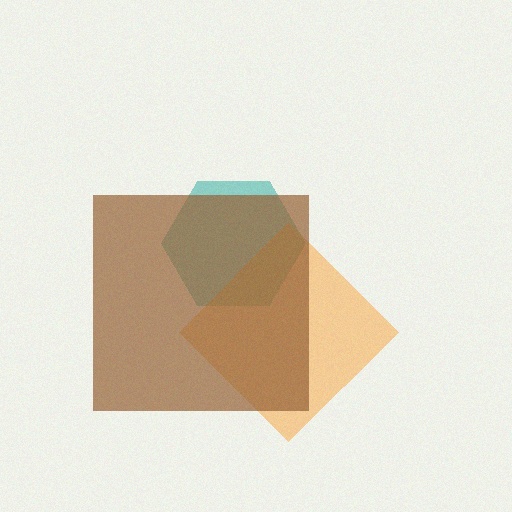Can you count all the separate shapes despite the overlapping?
Yes, there are 3 separate shapes.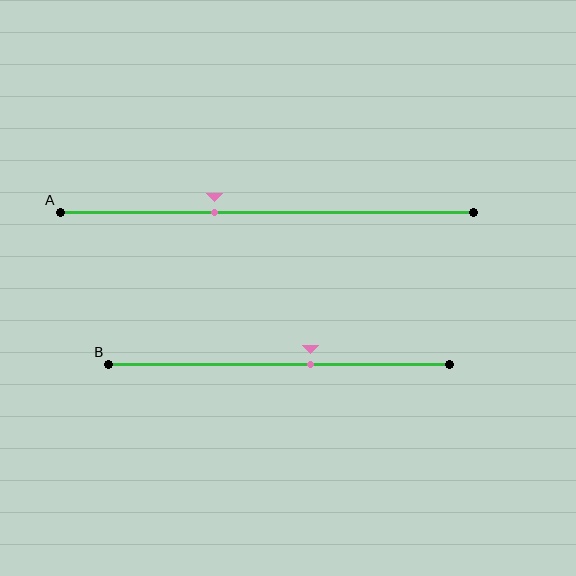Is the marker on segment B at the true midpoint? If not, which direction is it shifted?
No, the marker on segment B is shifted to the right by about 9% of the segment length.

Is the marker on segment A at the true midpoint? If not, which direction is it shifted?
No, the marker on segment A is shifted to the left by about 13% of the segment length.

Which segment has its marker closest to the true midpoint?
Segment B has its marker closest to the true midpoint.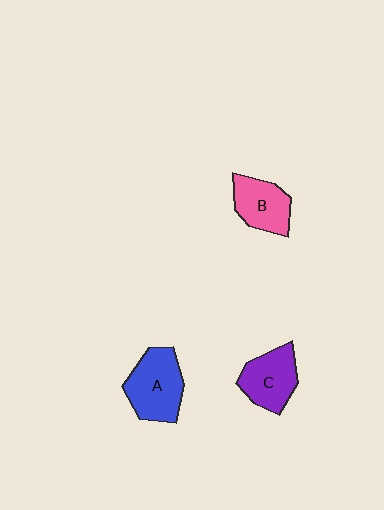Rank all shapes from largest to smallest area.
From largest to smallest: A (blue), C (purple), B (pink).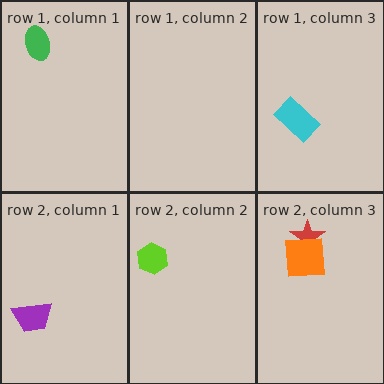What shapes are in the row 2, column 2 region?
The lime hexagon.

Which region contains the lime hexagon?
The row 2, column 2 region.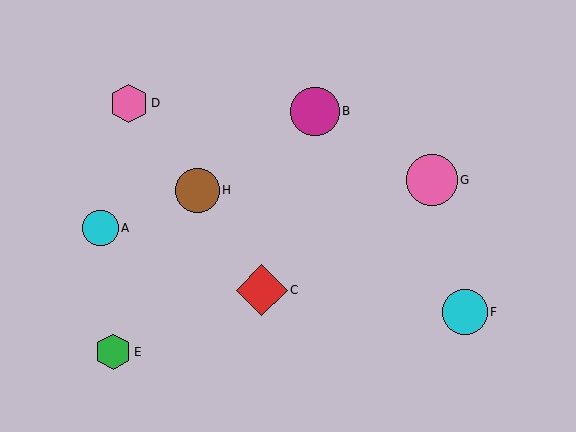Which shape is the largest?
The red diamond (labeled C) is the largest.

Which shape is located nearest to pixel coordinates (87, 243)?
The cyan circle (labeled A) at (101, 228) is nearest to that location.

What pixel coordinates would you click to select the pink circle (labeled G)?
Click at (432, 180) to select the pink circle G.